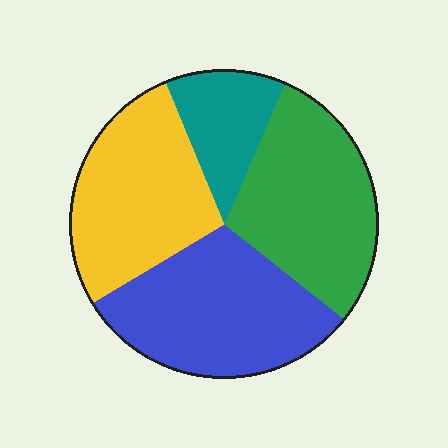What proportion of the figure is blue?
Blue takes up about one third (1/3) of the figure.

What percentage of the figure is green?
Green covers about 30% of the figure.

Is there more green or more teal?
Green.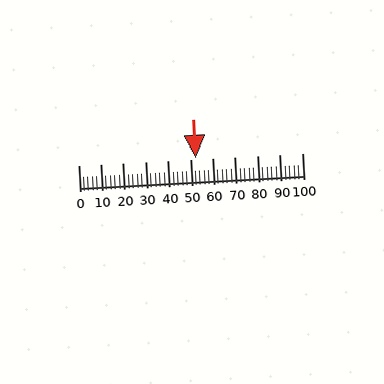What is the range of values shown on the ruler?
The ruler shows values from 0 to 100.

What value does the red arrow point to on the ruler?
The red arrow points to approximately 53.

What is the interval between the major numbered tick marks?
The major tick marks are spaced 10 units apart.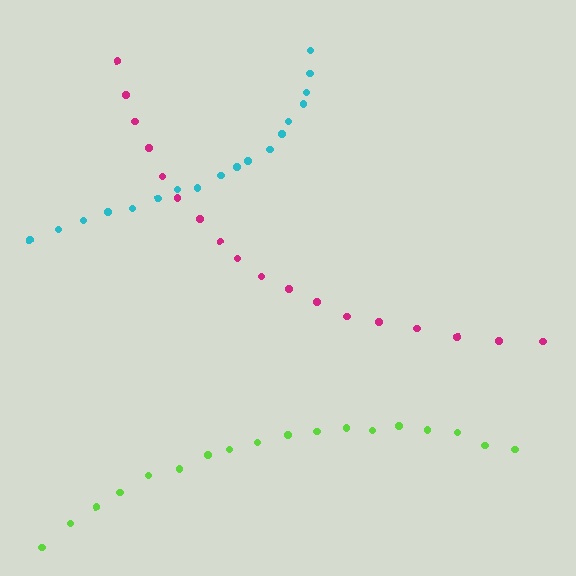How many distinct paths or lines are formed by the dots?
There are 3 distinct paths.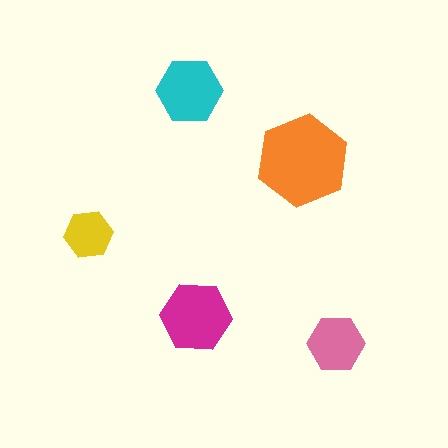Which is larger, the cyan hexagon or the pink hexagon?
The cyan one.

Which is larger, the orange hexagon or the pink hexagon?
The orange one.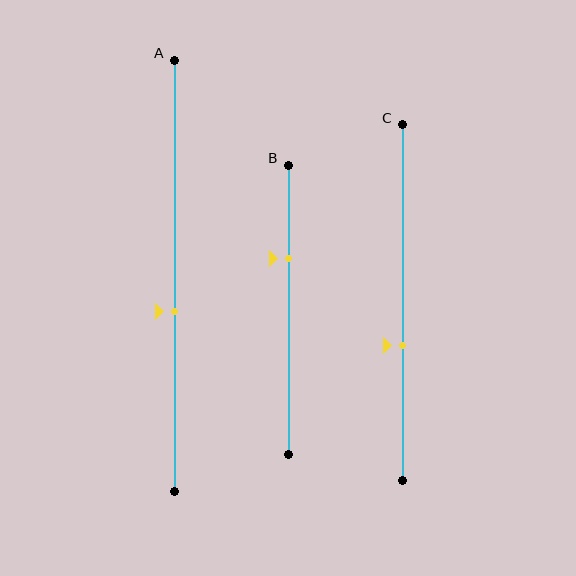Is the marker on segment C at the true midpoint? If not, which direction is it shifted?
No, the marker on segment C is shifted downward by about 12% of the segment length.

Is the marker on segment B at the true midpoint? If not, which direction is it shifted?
No, the marker on segment B is shifted upward by about 18% of the segment length.